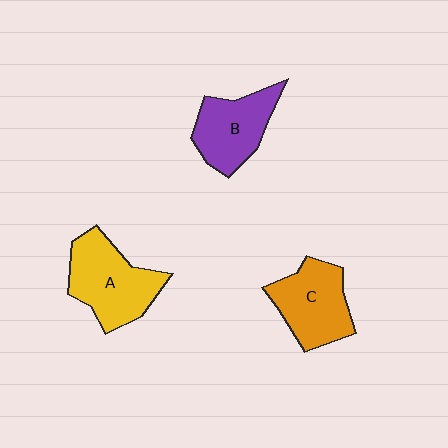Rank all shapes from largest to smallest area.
From largest to smallest: A (yellow), C (orange), B (purple).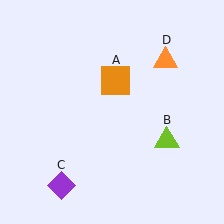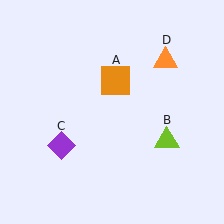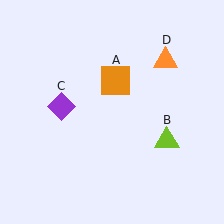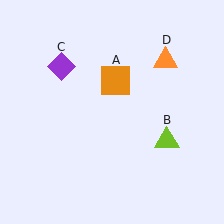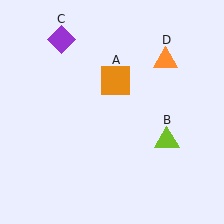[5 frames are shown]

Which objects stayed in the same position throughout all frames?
Orange square (object A) and lime triangle (object B) and orange triangle (object D) remained stationary.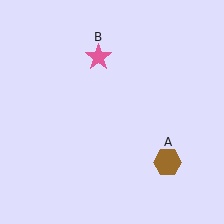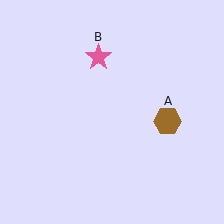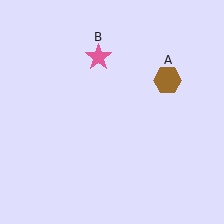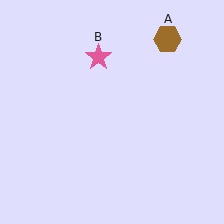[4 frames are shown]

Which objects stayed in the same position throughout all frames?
Pink star (object B) remained stationary.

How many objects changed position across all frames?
1 object changed position: brown hexagon (object A).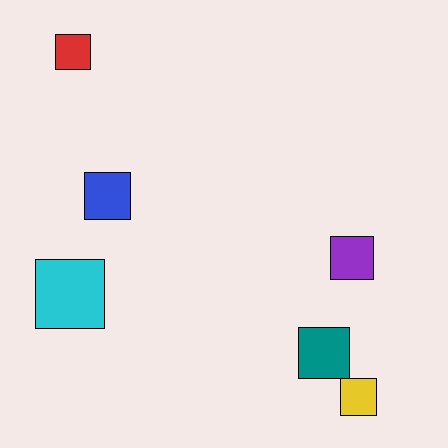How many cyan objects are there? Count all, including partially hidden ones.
There is 1 cyan object.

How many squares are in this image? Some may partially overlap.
There are 6 squares.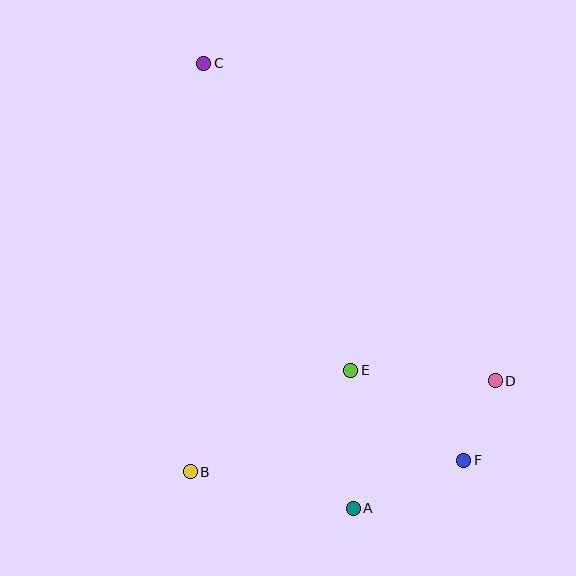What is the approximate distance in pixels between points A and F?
The distance between A and F is approximately 120 pixels.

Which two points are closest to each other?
Points D and F are closest to each other.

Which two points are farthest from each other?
Points C and F are farthest from each other.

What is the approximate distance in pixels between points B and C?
The distance between B and C is approximately 409 pixels.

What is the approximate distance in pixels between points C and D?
The distance between C and D is approximately 431 pixels.